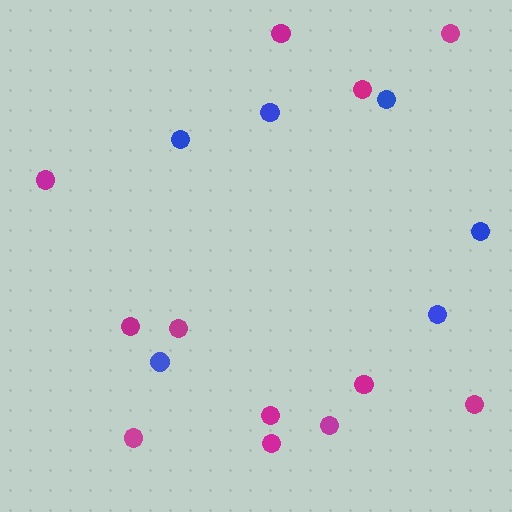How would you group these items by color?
There are 2 groups: one group of blue circles (6) and one group of magenta circles (12).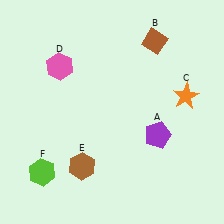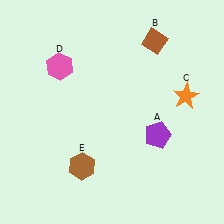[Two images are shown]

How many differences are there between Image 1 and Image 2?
There is 1 difference between the two images.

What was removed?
The lime hexagon (F) was removed in Image 2.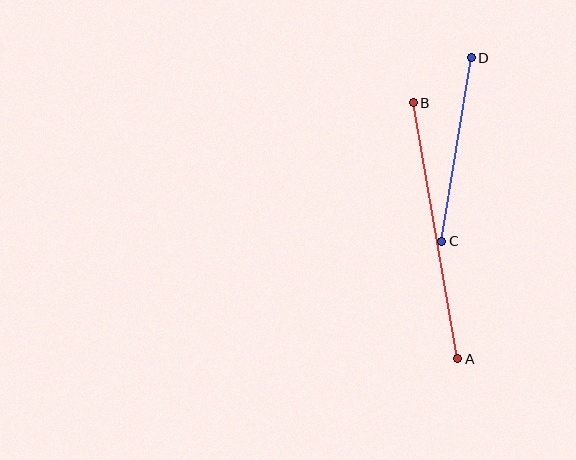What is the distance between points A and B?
The distance is approximately 260 pixels.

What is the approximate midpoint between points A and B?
The midpoint is at approximately (435, 231) pixels.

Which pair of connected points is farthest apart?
Points A and B are farthest apart.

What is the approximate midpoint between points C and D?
The midpoint is at approximately (456, 150) pixels.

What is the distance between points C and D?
The distance is approximately 186 pixels.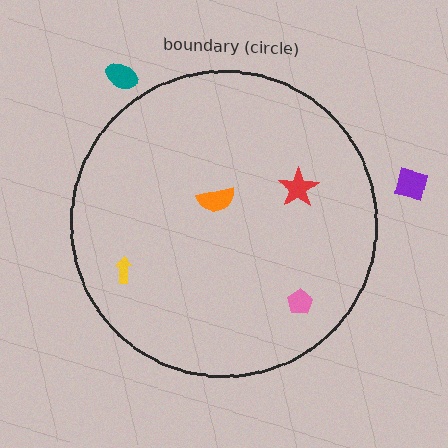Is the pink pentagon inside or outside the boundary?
Inside.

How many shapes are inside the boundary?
4 inside, 2 outside.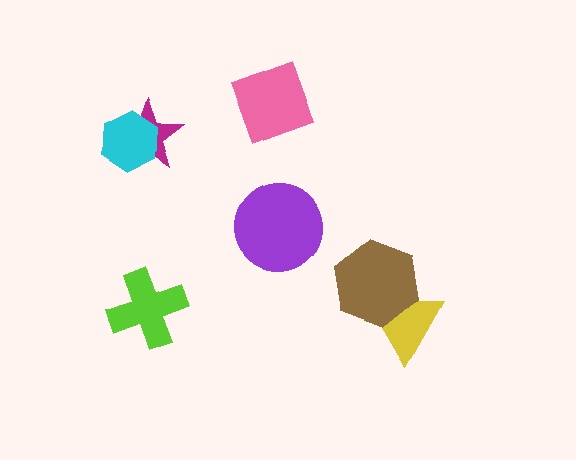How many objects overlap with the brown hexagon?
1 object overlaps with the brown hexagon.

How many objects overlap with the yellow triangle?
1 object overlaps with the yellow triangle.